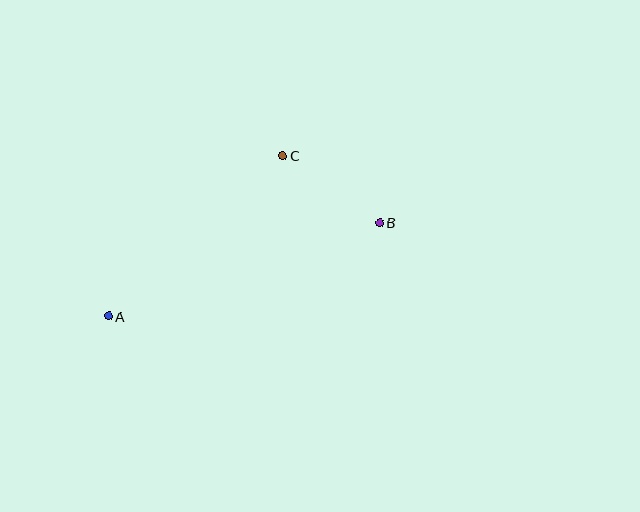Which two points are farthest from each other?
Points A and B are farthest from each other.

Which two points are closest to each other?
Points B and C are closest to each other.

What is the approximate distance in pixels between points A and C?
The distance between A and C is approximately 237 pixels.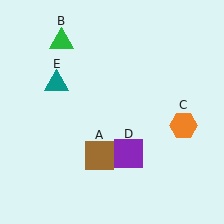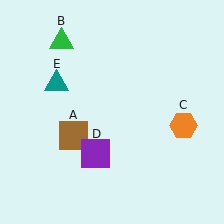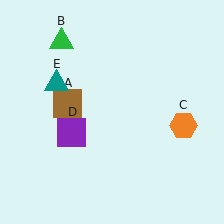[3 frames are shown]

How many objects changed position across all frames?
2 objects changed position: brown square (object A), purple square (object D).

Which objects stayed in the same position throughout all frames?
Green triangle (object B) and orange hexagon (object C) and teal triangle (object E) remained stationary.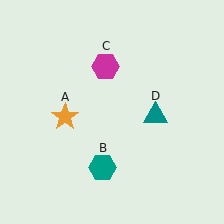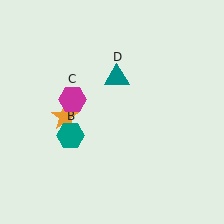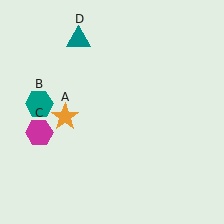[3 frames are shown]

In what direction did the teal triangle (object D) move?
The teal triangle (object D) moved up and to the left.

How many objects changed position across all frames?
3 objects changed position: teal hexagon (object B), magenta hexagon (object C), teal triangle (object D).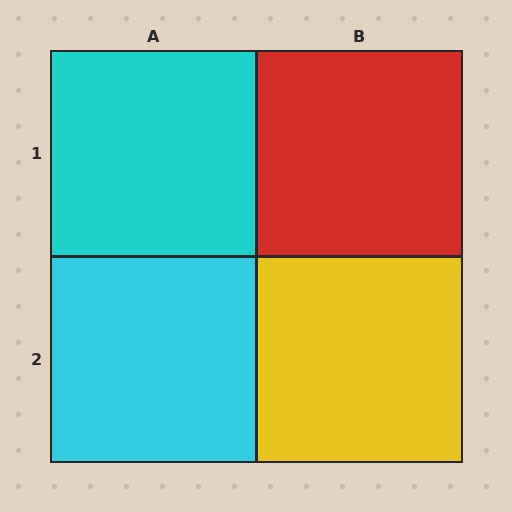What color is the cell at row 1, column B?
Red.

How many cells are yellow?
1 cell is yellow.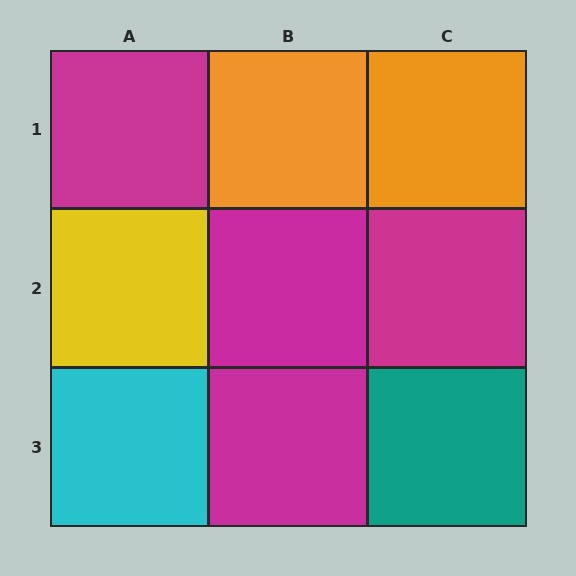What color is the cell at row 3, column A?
Cyan.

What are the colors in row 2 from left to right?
Yellow, magenta, magenta.